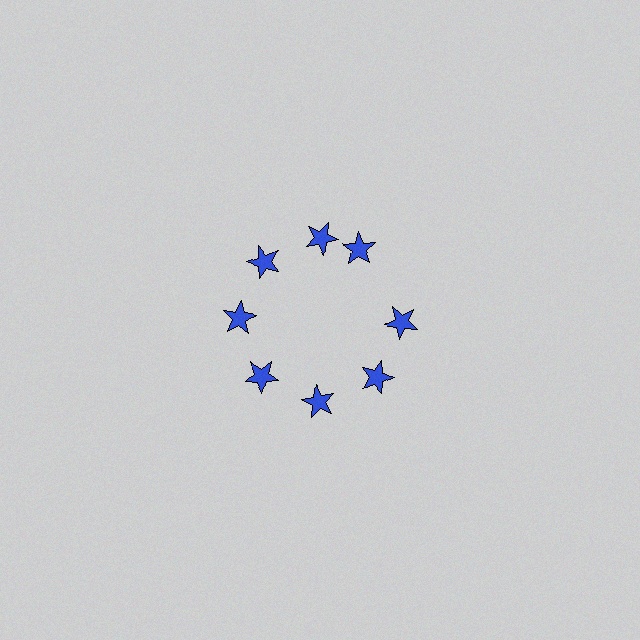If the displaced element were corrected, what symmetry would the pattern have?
It would have 8-fold rotational symmetry — the pattern would map onto itself every 45 degrees.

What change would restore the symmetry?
The symmetry would be restored by rotating it back into even spacing with its neighbors so that all 8 stars sit at equal angles and equal distance from the center.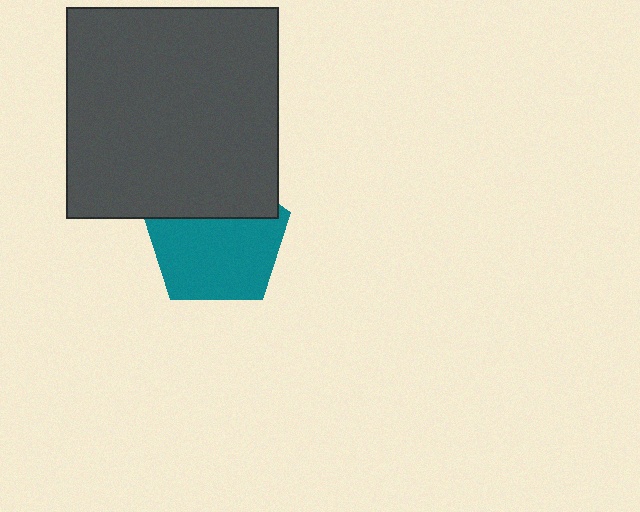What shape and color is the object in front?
The object in front is a dark gray square.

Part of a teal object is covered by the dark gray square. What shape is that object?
It is a pentagon.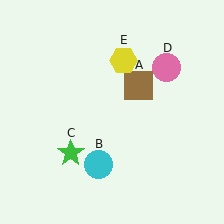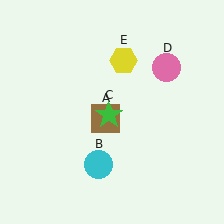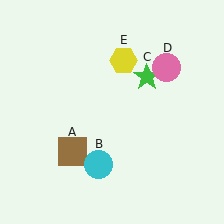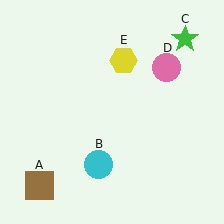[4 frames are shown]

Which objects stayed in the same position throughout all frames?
Cyan circle (object B) and pink circle (object D) and yellow hexagon (object E) remained stationary.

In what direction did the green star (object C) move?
The green star (object C) moved up and to the right.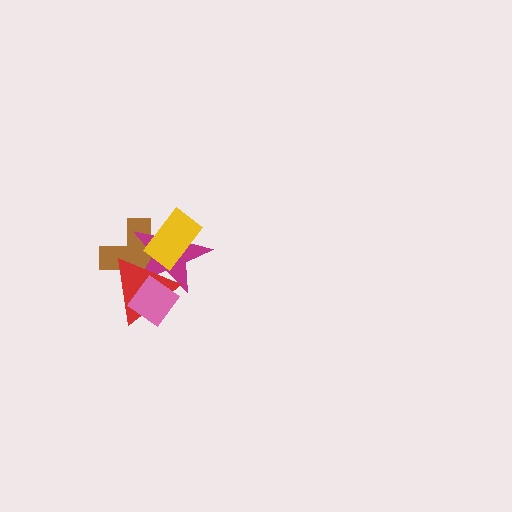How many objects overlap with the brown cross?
4 objects overlap with the brown cross.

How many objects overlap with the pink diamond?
3 objects overlap with the pink diamond.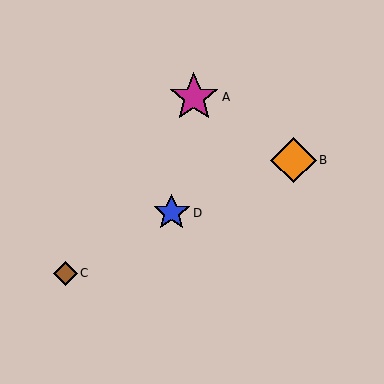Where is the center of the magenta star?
The center of the magenta star is at (194, 97).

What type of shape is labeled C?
Shape C is a brown diamond.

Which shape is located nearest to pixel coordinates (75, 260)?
The brown diamond (labeled C) at (65, 273) is nearest to that location.